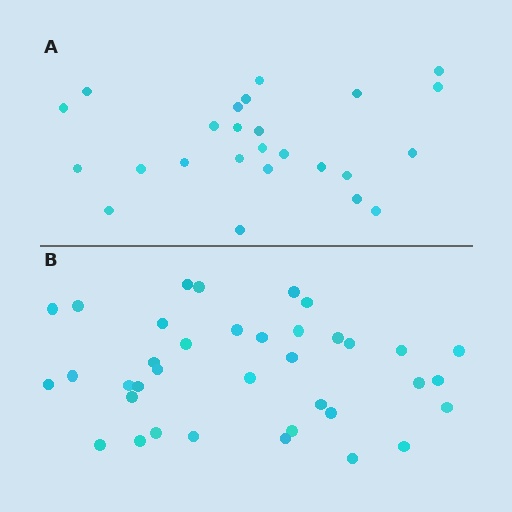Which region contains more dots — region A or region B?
Region B (the bottom region) has more dots.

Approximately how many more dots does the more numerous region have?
Region B has roughly 12 or so more dots than region A.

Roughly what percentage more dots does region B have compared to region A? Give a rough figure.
About 50% more.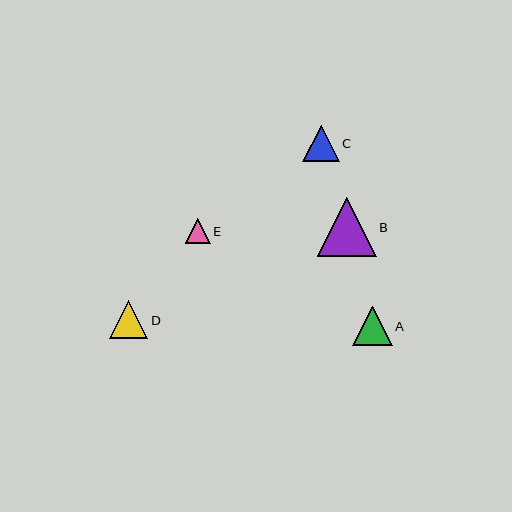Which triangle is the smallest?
Triangle E is the smallest with a size of approximately 25 pixels.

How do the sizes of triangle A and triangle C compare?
Triangle A and triangle C are approximately the same size.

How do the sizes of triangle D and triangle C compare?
Triangle D and triangle C are approximately the same size.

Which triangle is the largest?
Triangle B is the largest with a size of approximately 59 pixels.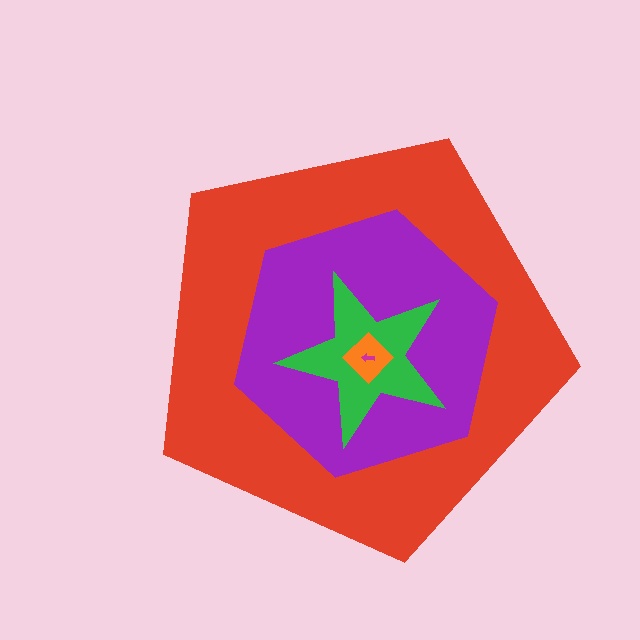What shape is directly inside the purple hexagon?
The green star.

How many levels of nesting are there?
5.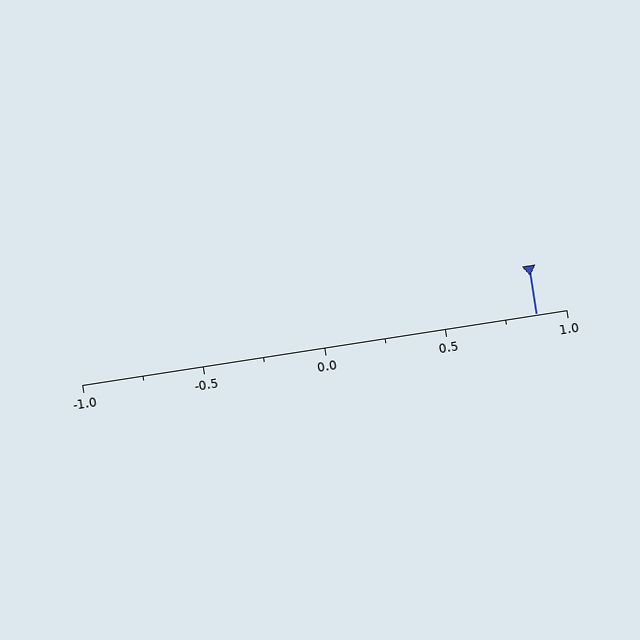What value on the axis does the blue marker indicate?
The marker indicates approximately 0.88.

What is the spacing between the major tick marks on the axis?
The major ticks are spaced 0.5 apart.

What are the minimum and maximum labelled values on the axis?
The axis runs from -1.0 to 1.0.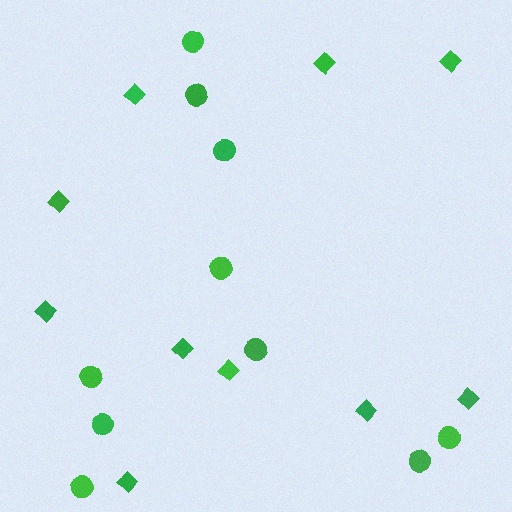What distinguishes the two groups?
There are 2 groups: one group of diamonds (10) and one group of circles (10).